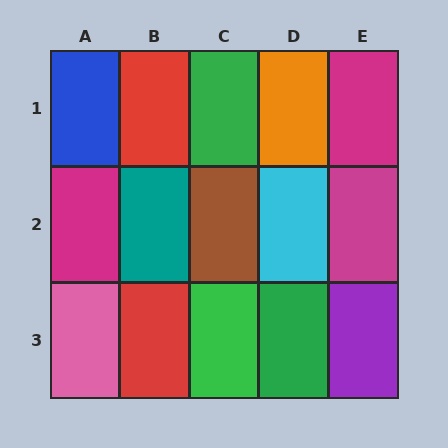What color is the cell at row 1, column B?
Red.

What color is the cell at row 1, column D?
Orange.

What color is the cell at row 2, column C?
Brown.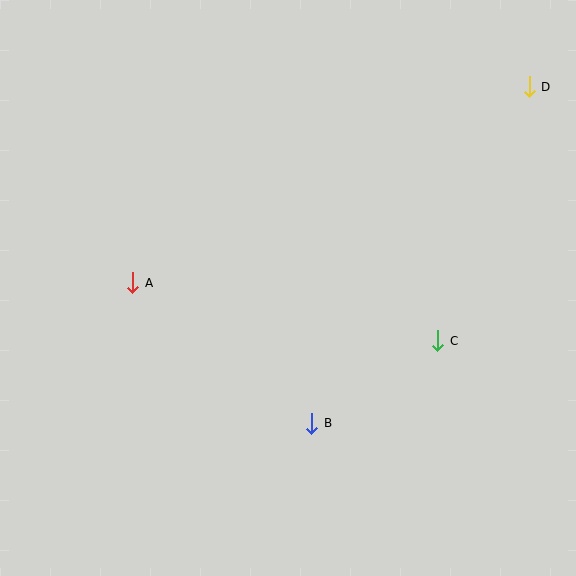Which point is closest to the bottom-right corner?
Point C is closest to the bottom-right corner.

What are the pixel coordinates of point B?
Point B is at (312, 423).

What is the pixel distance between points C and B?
The distance between C and B is 151 pixels.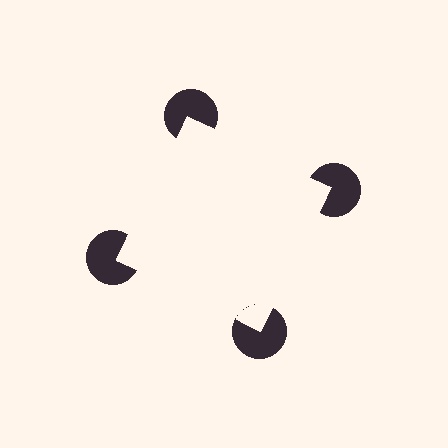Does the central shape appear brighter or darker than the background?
It typically appears slightly brighter than the background, even though no actual brightness change is drawn.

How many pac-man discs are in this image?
There are 4 — one at each vertex of the illusory square.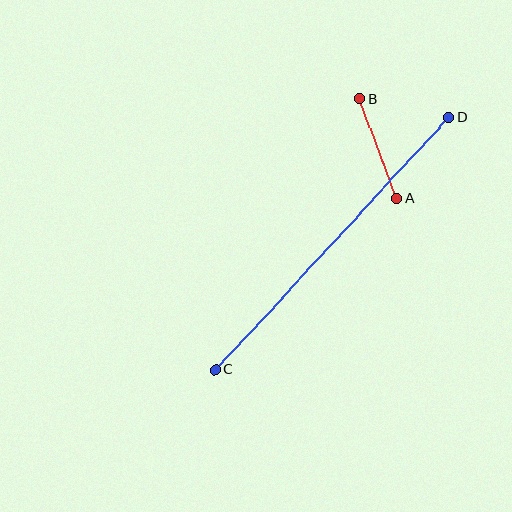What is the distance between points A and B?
The distance is approximately 107 pixels.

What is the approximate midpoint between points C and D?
The midpoint is at approximately (332, 243) pixels.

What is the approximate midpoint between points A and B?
The midpoint is at approximately (379, 148) pixels.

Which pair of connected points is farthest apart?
Points C and D are farthest apart.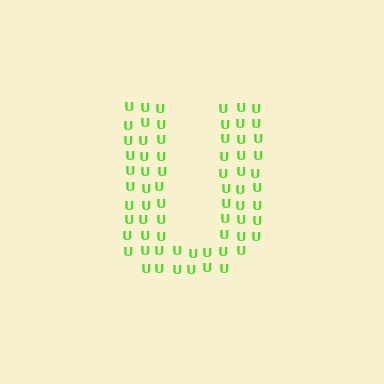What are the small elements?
The small elements are letter U's.